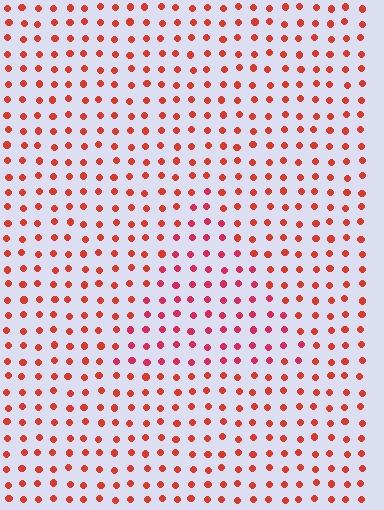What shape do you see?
I see a triangle.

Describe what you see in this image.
The image is filled with small red elements in a uniform arrangement. A triangle-shaped region is visible where the elements are tinted to a slightly different hue, forming a subtle color boundary.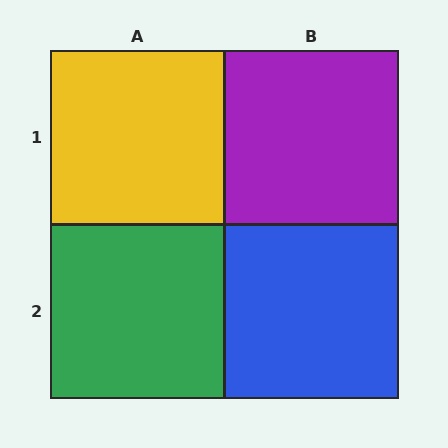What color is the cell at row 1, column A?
Yellow.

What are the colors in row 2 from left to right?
Green, blue.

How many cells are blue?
1 cell is blue.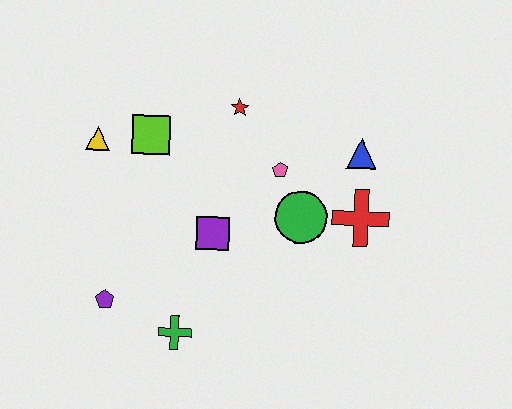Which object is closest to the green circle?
The pink pentagon is closest to the green circle.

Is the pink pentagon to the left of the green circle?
Yes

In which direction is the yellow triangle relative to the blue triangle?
The yellow triangle is to the left of the blue triangle.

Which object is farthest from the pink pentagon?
The purple pentagon is farthest from the pink pentagon.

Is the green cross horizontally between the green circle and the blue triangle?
No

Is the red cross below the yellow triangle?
Yes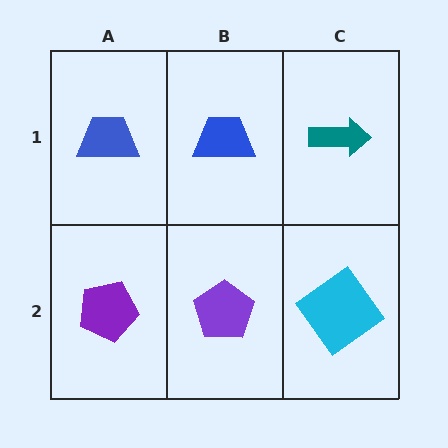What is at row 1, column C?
A teal arrow.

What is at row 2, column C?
A cyan diamond.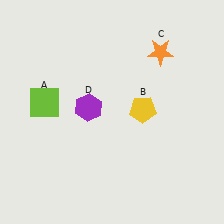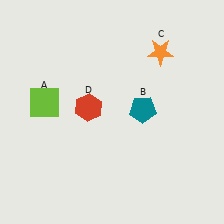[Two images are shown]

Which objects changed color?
B changed from yellow to teal. D changed from purple to red.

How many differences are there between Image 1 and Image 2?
There are 2 differences between the two images.